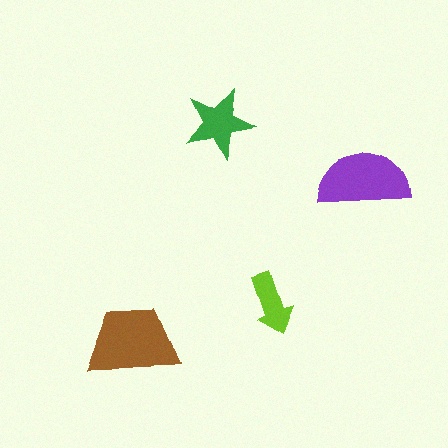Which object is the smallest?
The lime arrow.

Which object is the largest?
The brown trapezoid.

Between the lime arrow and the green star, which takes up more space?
The green star.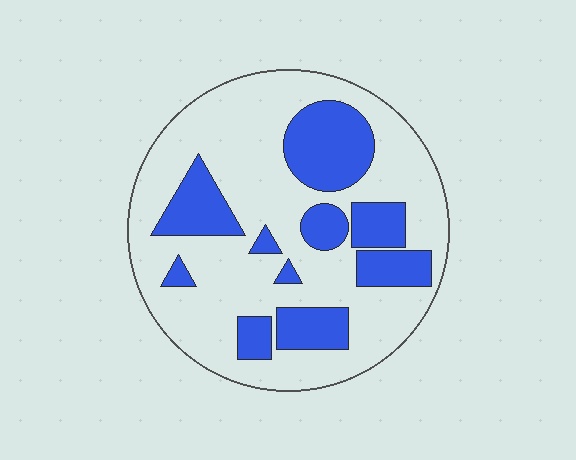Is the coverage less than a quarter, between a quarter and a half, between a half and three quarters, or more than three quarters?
Between a quarter and a half.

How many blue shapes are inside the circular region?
10.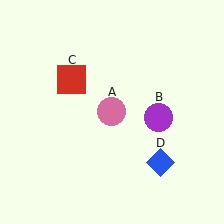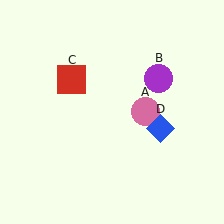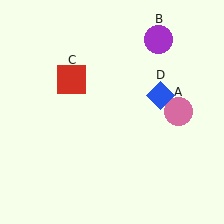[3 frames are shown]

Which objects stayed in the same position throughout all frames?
Red square (object C) remained stationary.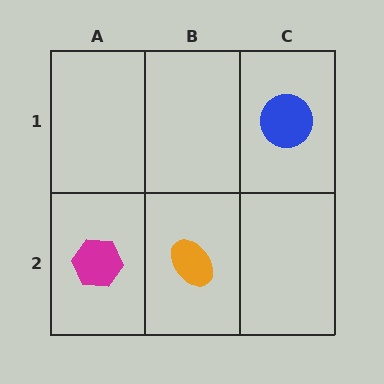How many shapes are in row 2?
2 shapes.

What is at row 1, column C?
A blue circle.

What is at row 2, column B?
An orange ellipse.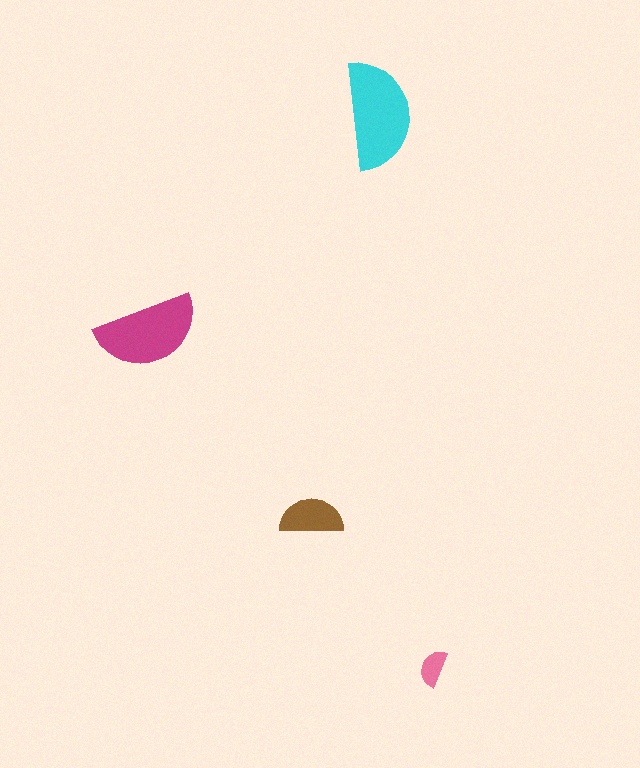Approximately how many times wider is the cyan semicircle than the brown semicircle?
About 1.5 times wider.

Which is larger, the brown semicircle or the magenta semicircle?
The magenta one.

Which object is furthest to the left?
The magenta semicircle is leftmost.